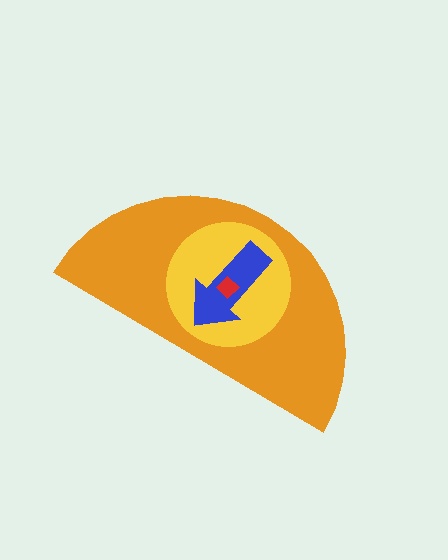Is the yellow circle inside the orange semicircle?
Yes.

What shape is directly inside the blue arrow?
The red diamond.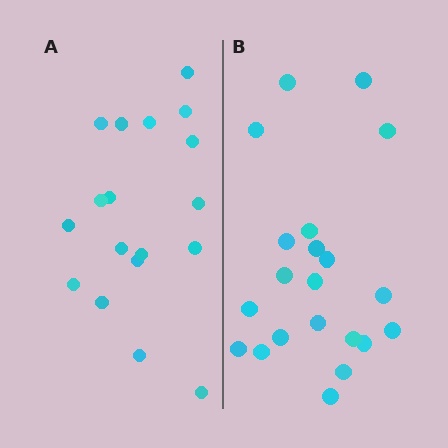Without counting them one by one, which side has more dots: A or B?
Region B (the right region) has more dots.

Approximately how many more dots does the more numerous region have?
Region B has just a few more — roughly 2 or 3 more dots than region A.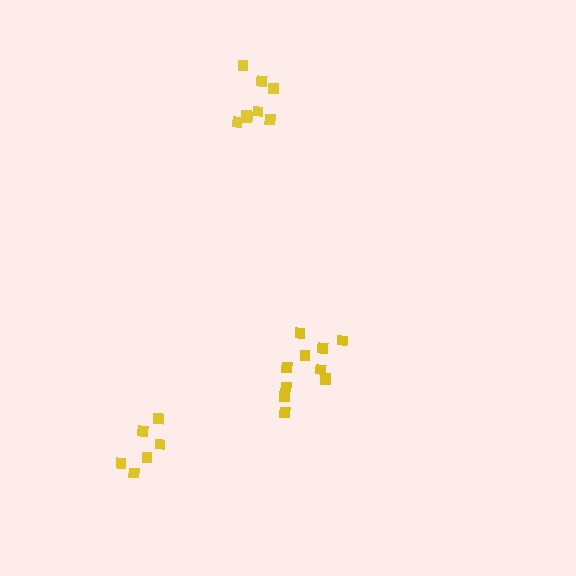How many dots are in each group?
Group 1: 11 dots, Group 2: 8 dots, Group 3: 6 dots (25 total).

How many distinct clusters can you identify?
There are 3 distinct clusters.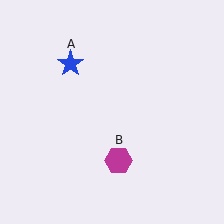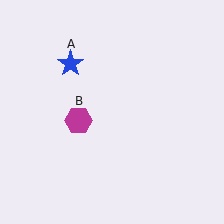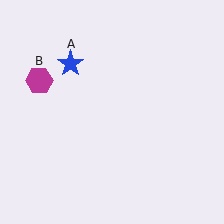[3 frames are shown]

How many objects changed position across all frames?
1 object changed position: magenta hexagon (object B).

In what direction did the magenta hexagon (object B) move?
The magenta hexagon (object B) moved up and to the left.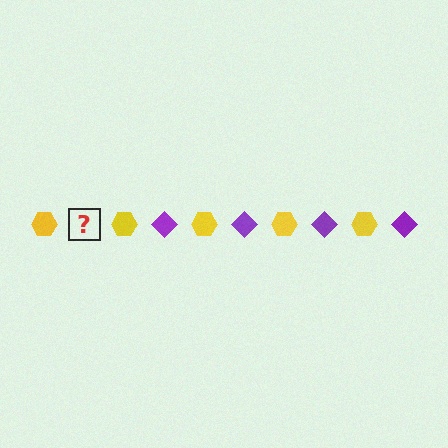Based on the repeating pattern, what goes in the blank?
The blank should be a purple diamond.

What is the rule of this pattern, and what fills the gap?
The rule is that the pattern alternates between yellow hexagon and purple diamond. The gap should be filled with a purple diamond.